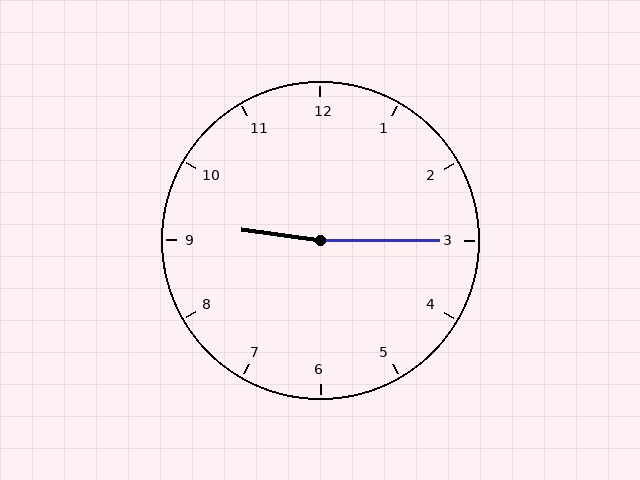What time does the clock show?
9:15.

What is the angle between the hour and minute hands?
Approximately 172 degrees.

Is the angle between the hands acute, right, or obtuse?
It is obtuse.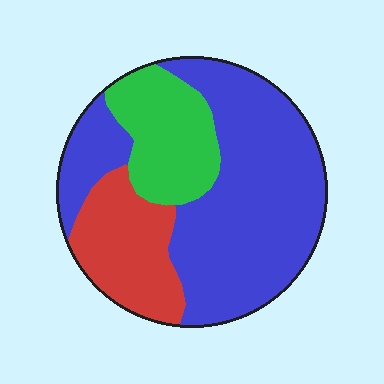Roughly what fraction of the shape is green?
Green covers 20% of the shape.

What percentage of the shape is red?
Red covers 20% of the shape.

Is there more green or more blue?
Blue.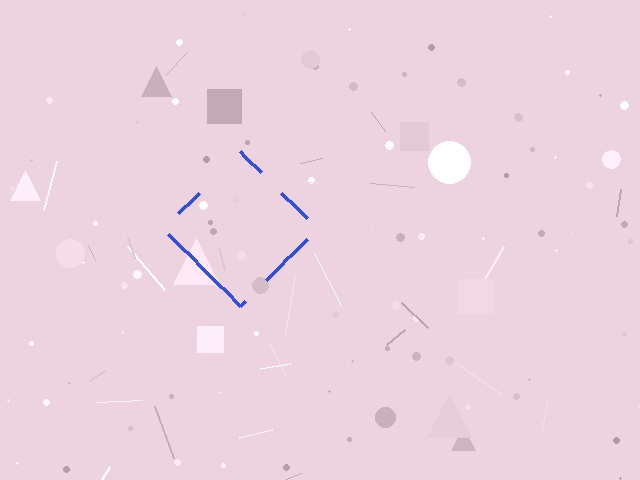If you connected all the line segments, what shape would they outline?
They would outline a diamond.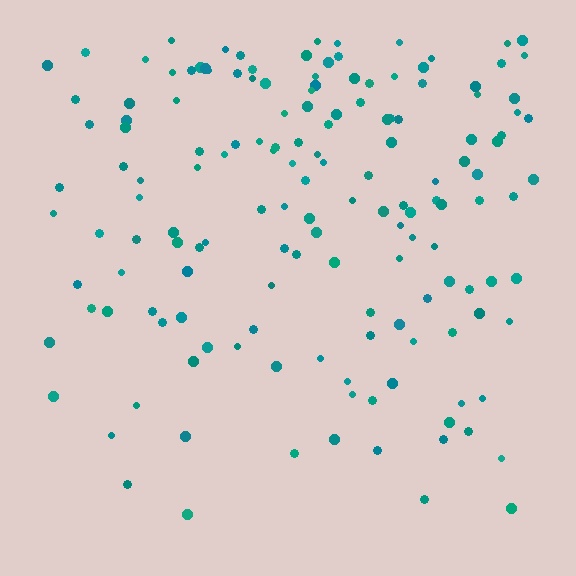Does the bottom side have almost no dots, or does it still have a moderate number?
Still a moderate number, just noticeably fewer than the top.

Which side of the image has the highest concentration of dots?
The top.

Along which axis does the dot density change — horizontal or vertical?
Vertical.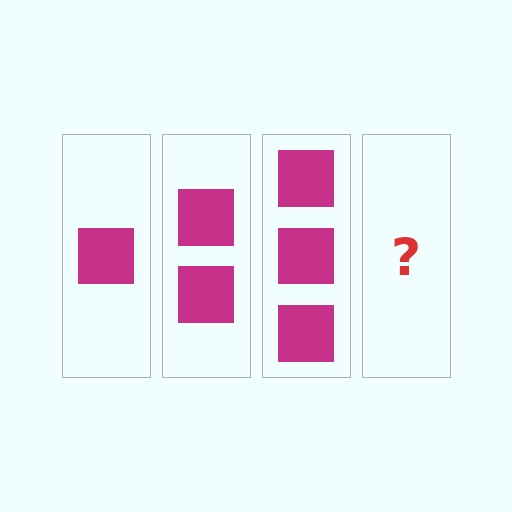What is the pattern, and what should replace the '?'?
The pattern is that each step adds one more square. The '?' should be 4 squares.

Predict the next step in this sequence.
The next step is 4 squares.